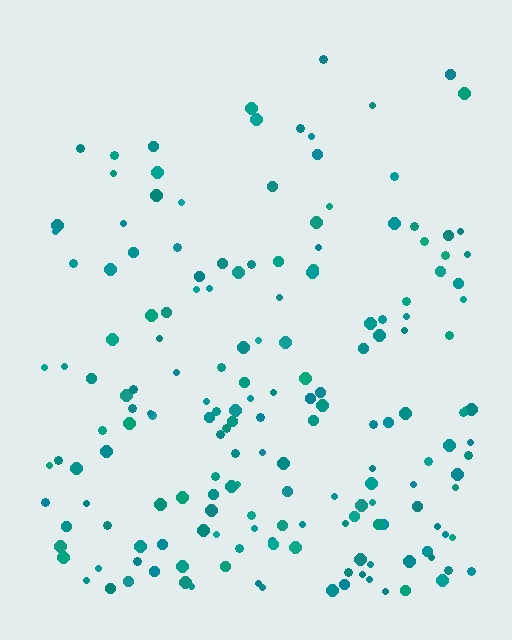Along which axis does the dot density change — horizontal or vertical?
Vertical.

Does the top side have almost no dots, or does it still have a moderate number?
Still a moderate number, just noticeably fewer than the bottom.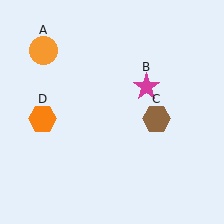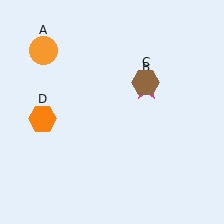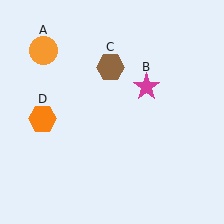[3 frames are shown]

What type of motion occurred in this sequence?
The brown hexagon (object C) rotated counterclockwise around the center of the scene.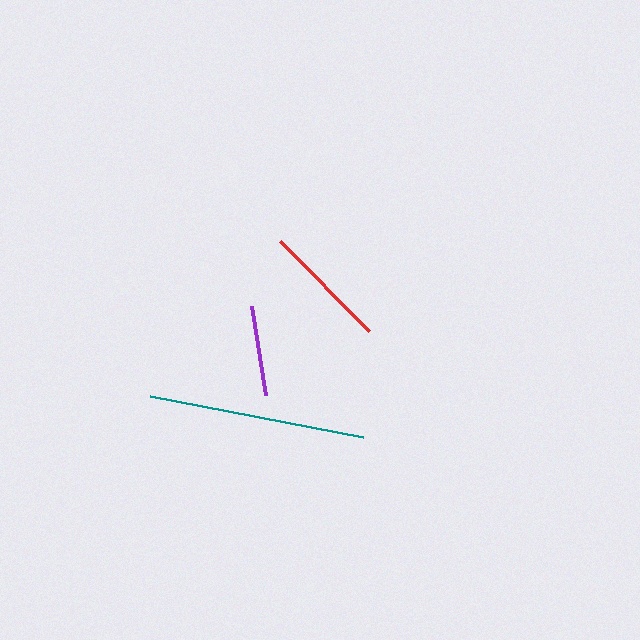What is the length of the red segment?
The red segment is approximately 127 pixels long.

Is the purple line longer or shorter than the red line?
The red line is longer than the purple line.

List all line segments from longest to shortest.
From longest to shortest: teal, red, purple.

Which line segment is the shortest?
The purple line is the shortest at approximately 90 pixels.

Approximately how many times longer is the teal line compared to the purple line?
The teal line is approximately 2.4 times the length of the purple line.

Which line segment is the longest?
The teal line is the longest at approximately 217 pixels.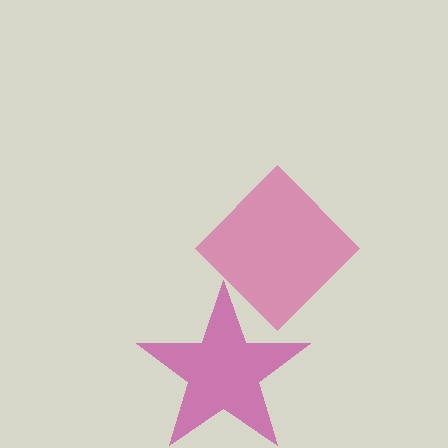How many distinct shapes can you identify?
There are 2 distinct shapes: a magenta star, a pink diamond.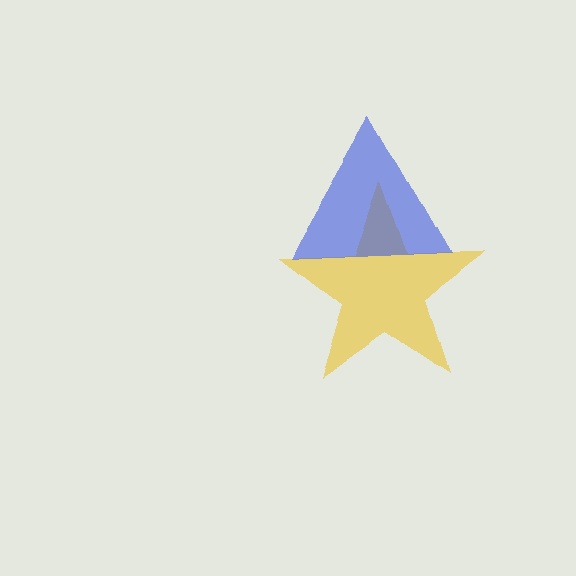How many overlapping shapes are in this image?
There are 2 overlapping shapes in the image.